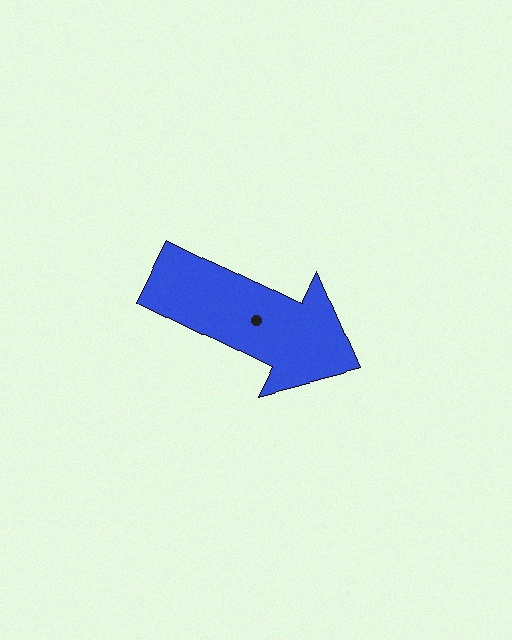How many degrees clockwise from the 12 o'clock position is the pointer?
Approximately 116 degrees.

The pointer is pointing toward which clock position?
Roughly 4 o'clock.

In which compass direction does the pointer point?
Southeast.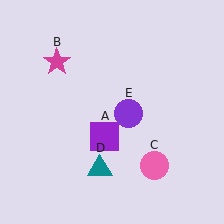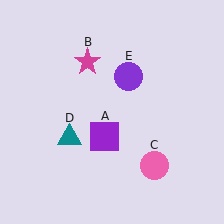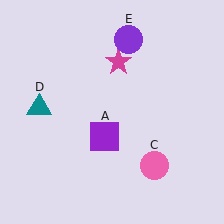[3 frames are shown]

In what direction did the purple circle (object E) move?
The purple circle (object E) moved up.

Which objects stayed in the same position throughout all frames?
Purple square (object A) and pink circle (object C) remained stationary.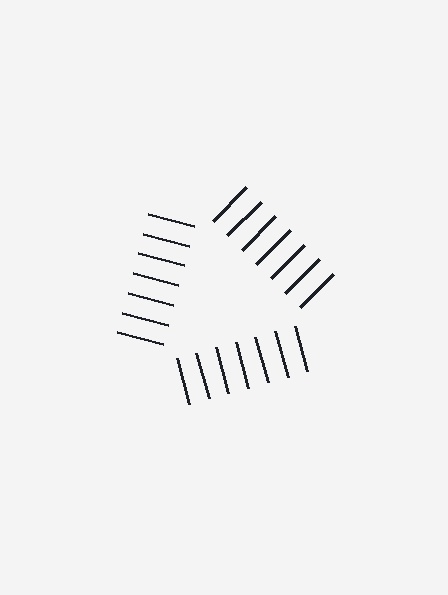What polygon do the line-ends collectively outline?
An illusory triangle — the line segments terminate on its edges but no continuous stroke is drawn.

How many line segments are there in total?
21 — 7 along each of the 3 edges.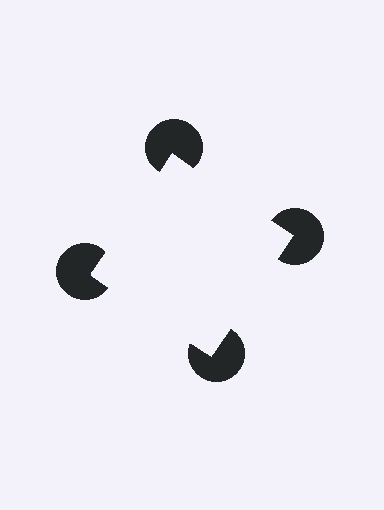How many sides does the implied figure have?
4 sides.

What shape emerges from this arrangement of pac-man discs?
An illusory square — its edges are inferred from the aligned wedge cuts in the pac-man discs, not physically drawn.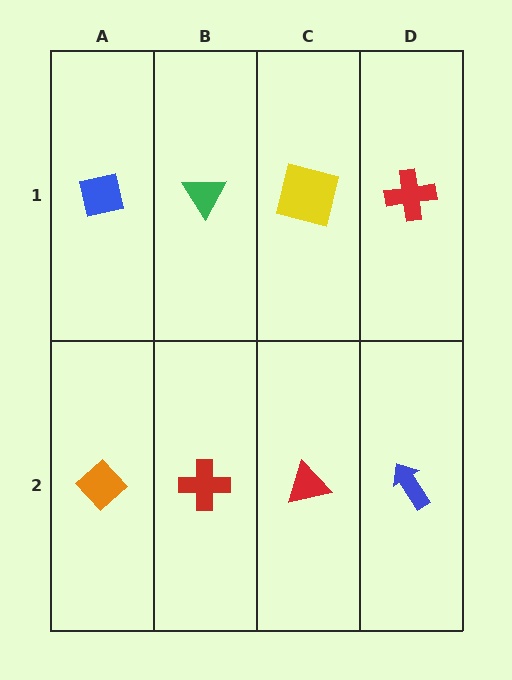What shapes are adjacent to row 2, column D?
A red cross (row 1, column D), a red triangle (row 2, column C).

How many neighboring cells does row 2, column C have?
3.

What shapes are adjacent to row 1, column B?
A red cross (row 2, column B), a blue square (row 1, column A), a yellow square (row 1, column C).